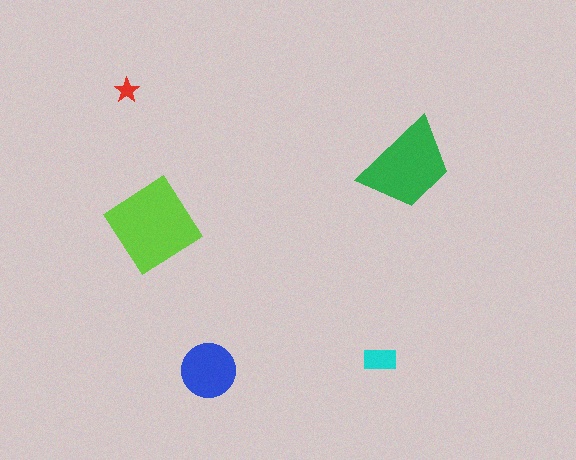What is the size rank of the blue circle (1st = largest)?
3rd.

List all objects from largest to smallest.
The lime diamond, the green trapezoid, the blue circle, the cyan rectangle, the red star.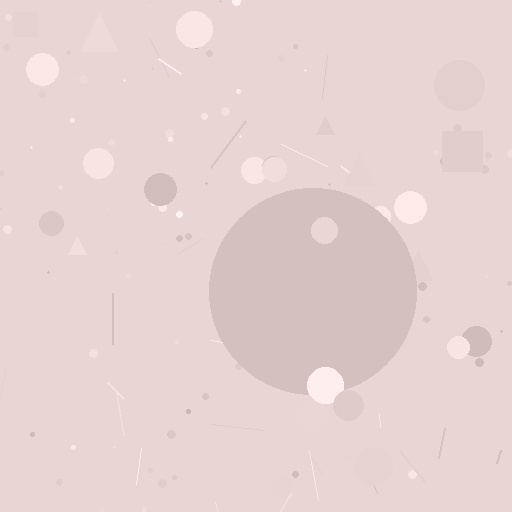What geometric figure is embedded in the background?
A circle is embedded in the background.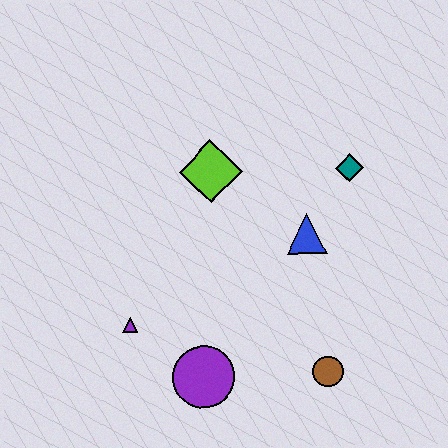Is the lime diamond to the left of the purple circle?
No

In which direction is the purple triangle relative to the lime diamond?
The purple triangle is below the lime diamond.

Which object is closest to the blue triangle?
The teal diamond is closest to the blue triangle.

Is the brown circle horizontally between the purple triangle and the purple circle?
No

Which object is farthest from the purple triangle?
The teal diamond is farthest from the purple triangle.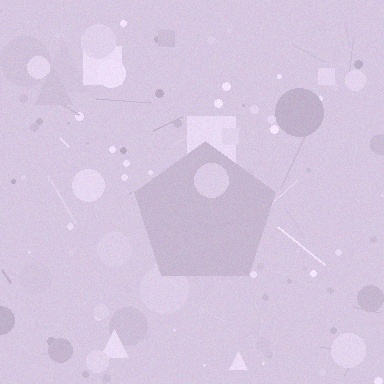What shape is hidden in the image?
A pentagon is hidden in the image.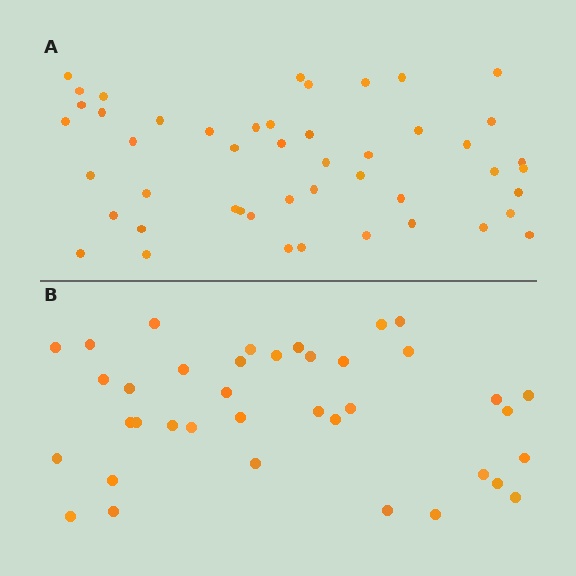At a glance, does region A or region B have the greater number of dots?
Region A (the top region) has more dots.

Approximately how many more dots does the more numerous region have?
Region A has roughly 10 or so more dots than region B.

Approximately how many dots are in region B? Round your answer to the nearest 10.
About 40 dots. (The exact count is 38, which rounds to 40.)